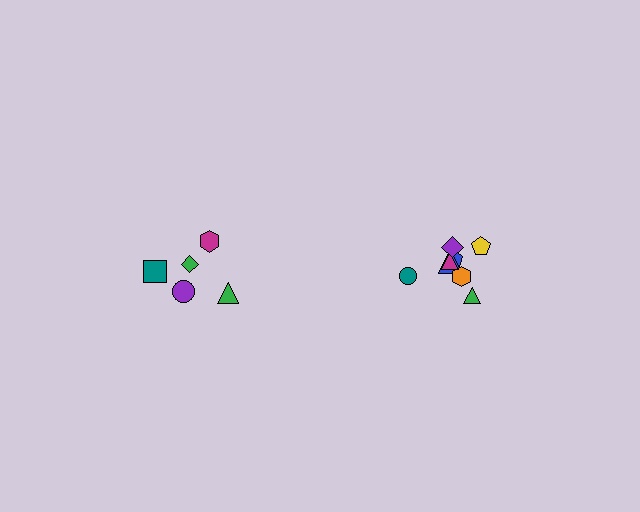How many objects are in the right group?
There are 8 objects.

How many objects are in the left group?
There are 5 objects.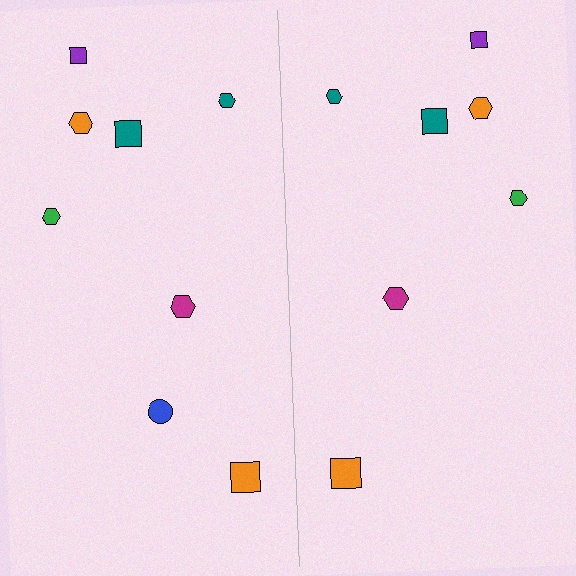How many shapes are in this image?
There are 15 shapes in this image.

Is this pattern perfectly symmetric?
No, the pattern is not perfectly symmetric. A blue circle is missing from the right side.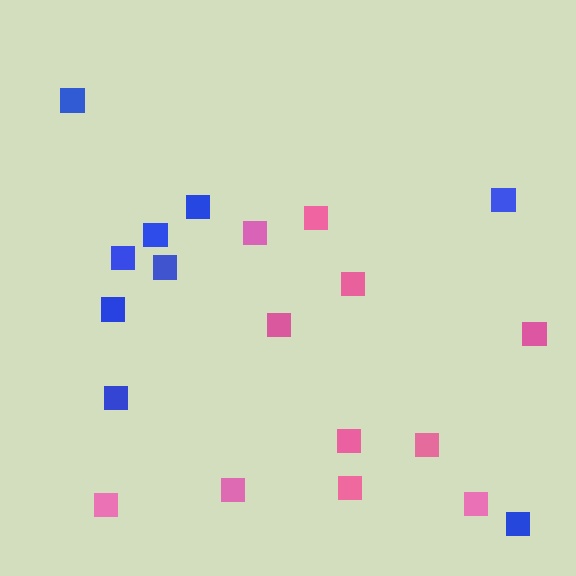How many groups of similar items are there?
There are 2 groups: one group of pink squares (11) and one group of blue squares (9).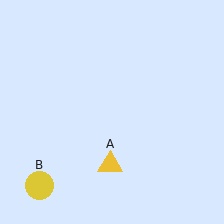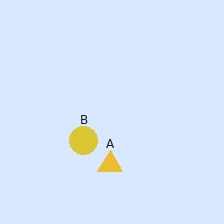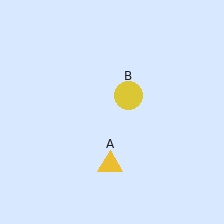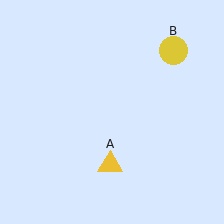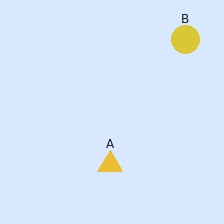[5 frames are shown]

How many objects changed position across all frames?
1 object changed position: yellow circle (object B).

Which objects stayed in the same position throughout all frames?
Yellow triangle (object A) remained stationary.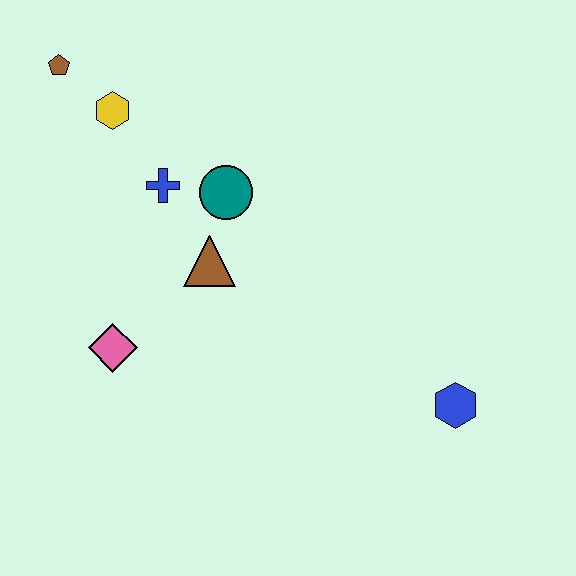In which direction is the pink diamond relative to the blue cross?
The pink diamond is below the blue cross.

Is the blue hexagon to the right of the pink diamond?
Yes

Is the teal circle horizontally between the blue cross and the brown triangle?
No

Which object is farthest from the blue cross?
The blue hexagon is farthest from the blue cross.